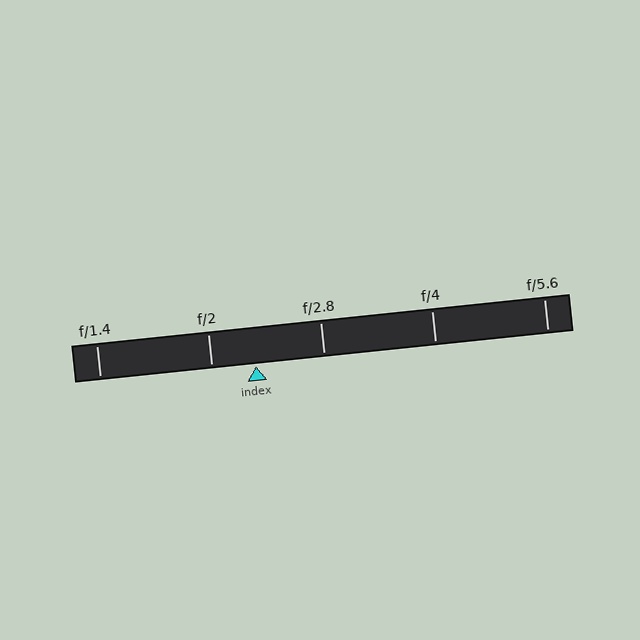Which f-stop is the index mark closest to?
The index mark is closest to f/2.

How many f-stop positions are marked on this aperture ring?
There are 5 f-stop positions marked.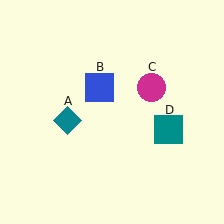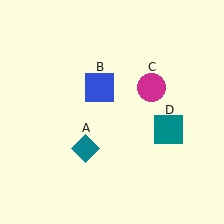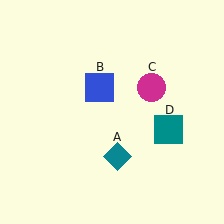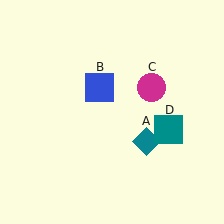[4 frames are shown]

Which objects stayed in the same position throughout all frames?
Blue square (object B) and magenta circle (object C) and teal square (object D) remained stationary.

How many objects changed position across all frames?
1 object changed position: teal diamond (object A).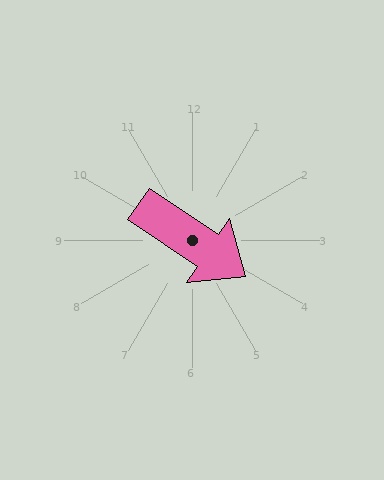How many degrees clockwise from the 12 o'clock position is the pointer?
Approximately 124 degrees.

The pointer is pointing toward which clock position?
Roughly 4 o'clock.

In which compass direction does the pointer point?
Southeast.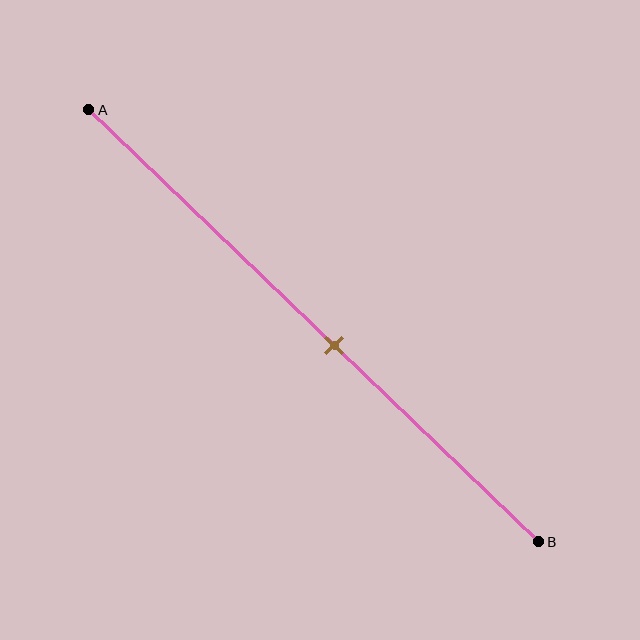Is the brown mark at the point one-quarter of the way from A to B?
No, the mark is at about 55% from A, not at the 25% one-quarter point.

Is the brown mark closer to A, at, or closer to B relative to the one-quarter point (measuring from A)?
The brown mark is closer to point B than the one-quarter point of segment AB.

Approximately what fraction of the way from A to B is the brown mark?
The brown mark is approximately 55% of the way from A to B.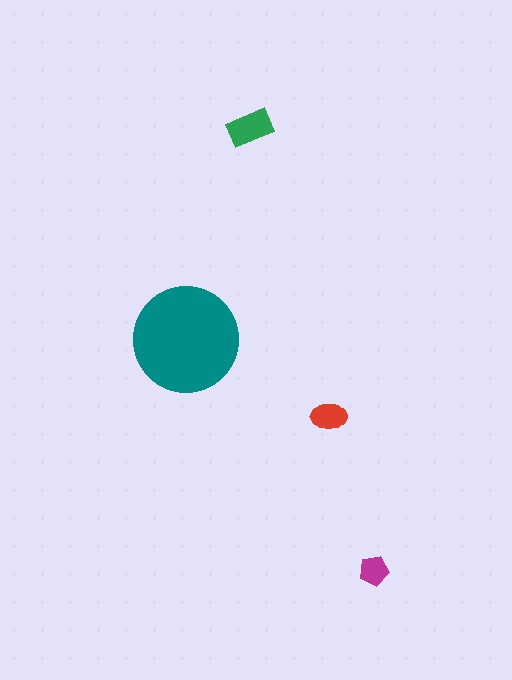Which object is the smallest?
The magenta pentagon.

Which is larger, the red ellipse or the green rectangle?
The green rectangle.